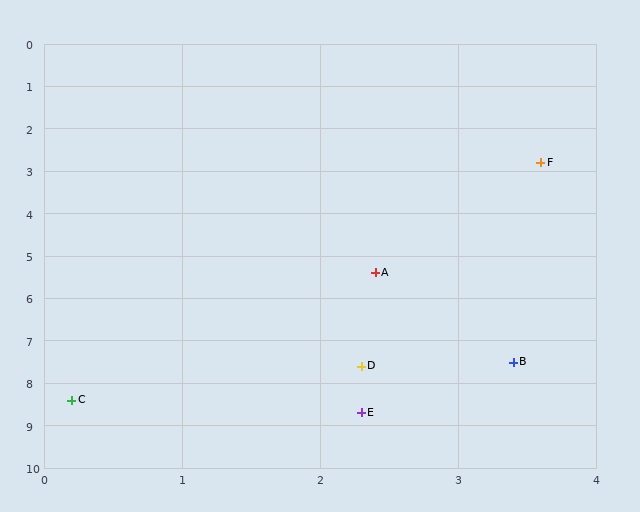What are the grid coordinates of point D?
Point D is at approximately (2.3, 7.6).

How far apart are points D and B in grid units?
Points D and B are about 1.1 grid units apart.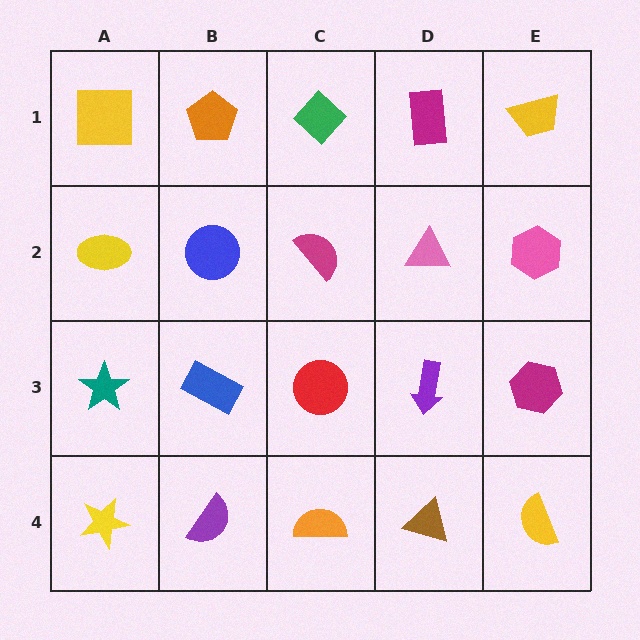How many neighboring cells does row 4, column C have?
3.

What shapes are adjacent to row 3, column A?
A yellow ellipse (row 2, column A), a yellow star (row 4, column A), a blue rectangle (row 3, column B).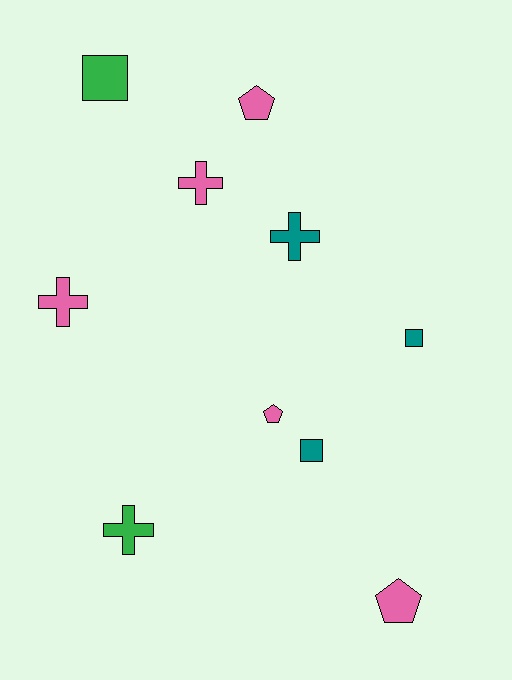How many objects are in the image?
There are 10 objects.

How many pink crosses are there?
There are 2 pink crosses.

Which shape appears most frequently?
Cross, with 4 objects.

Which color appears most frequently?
Pink, with 5 objects.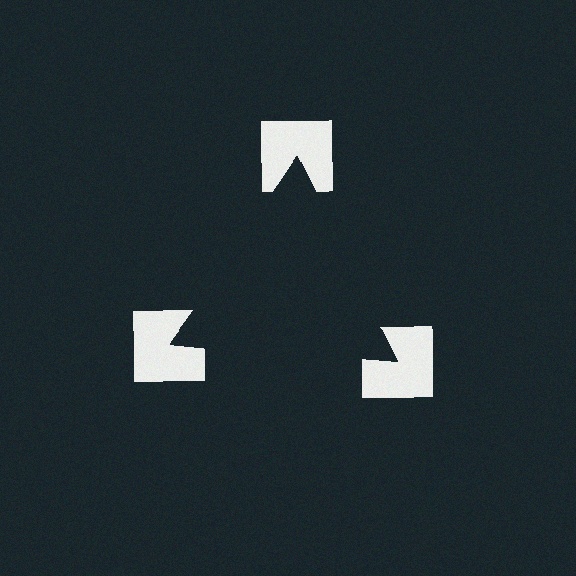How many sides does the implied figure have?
3 sides.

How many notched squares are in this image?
There are 3 — one at each vertex of the illusory triangle.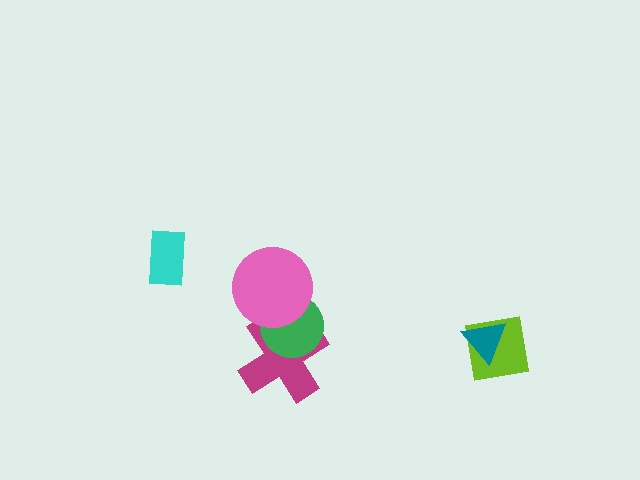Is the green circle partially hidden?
Yes, it is partially covered by another shape.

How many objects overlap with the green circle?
2 objects overlap with the green circle.